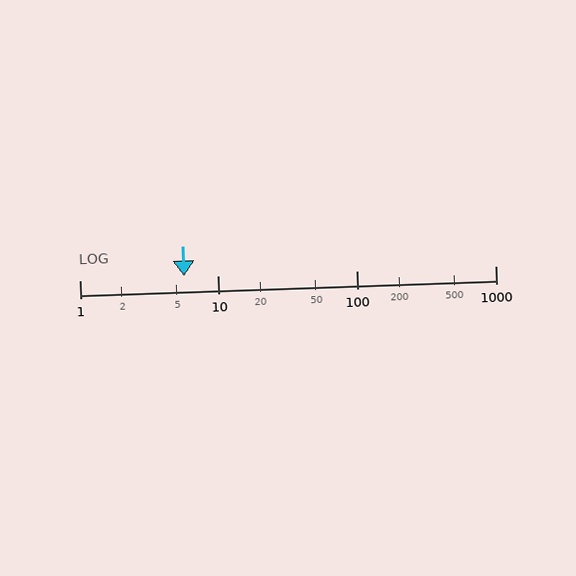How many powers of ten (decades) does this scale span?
The scale spans 3 decades, from 1 to 1000.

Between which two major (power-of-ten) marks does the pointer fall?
The pointer is between 1 and 10.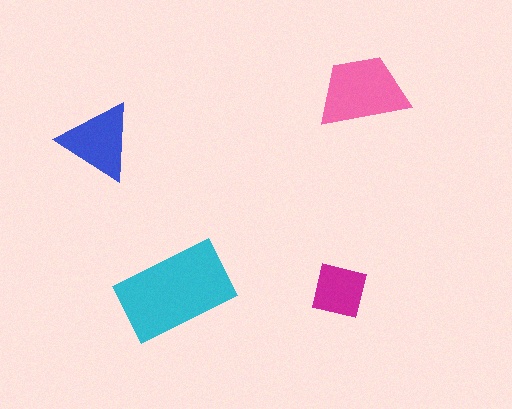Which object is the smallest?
The magenta square.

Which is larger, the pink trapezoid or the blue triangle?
The pink trapezoid.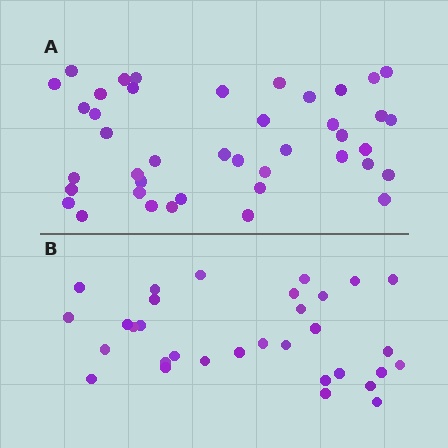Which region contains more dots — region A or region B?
Region A (the top region) has more dots.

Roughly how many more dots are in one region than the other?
Region A has roughly 10 or so more dots than region B.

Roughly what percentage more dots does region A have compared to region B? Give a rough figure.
About 30% more.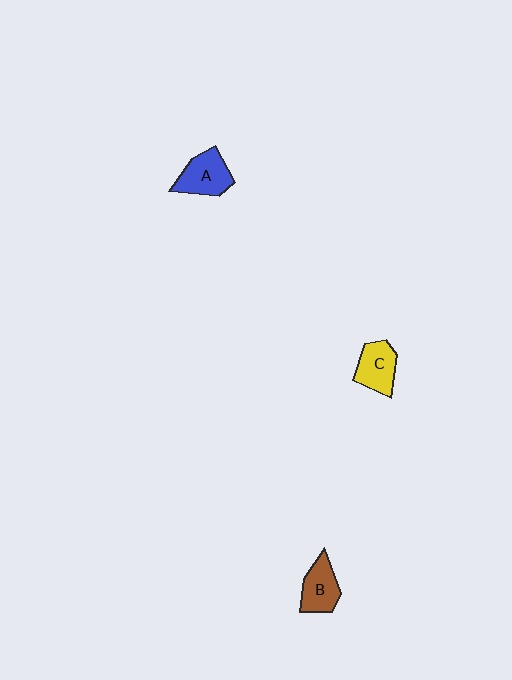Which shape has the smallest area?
Shape B (brown).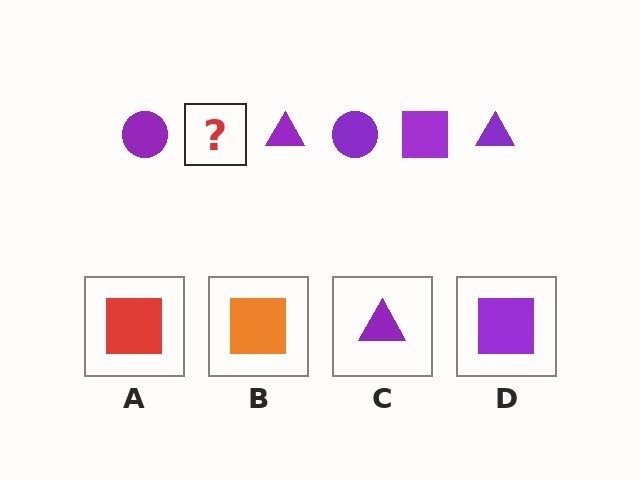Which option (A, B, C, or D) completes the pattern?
D.